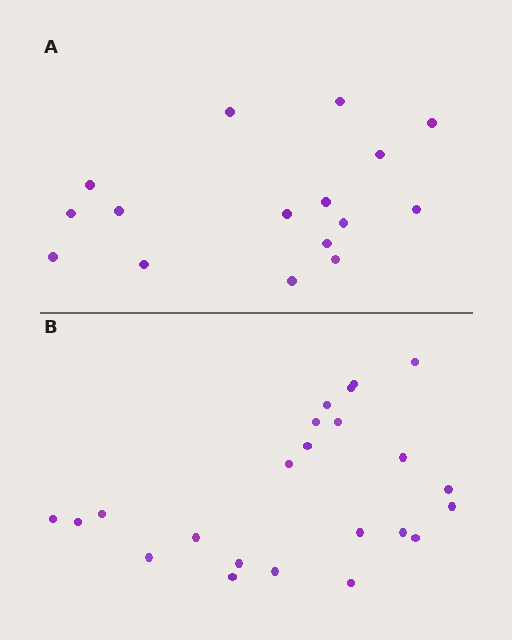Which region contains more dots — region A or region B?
Region B (the bottom region) has more dots.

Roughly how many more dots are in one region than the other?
Region B has roughly 8 or so more dots than region A.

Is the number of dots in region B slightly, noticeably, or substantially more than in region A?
Region B has noticeably more, but not dramatically so. The ratio is roughly 1.4 to 1.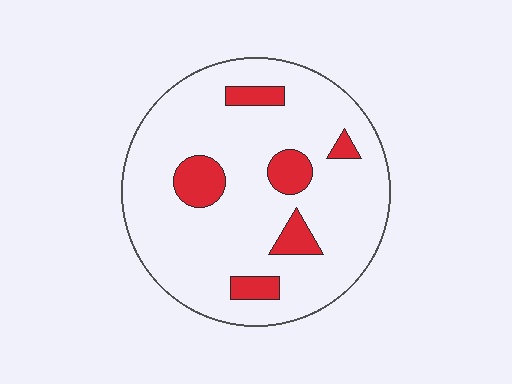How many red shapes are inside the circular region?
6.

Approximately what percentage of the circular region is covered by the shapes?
Approximately 15%.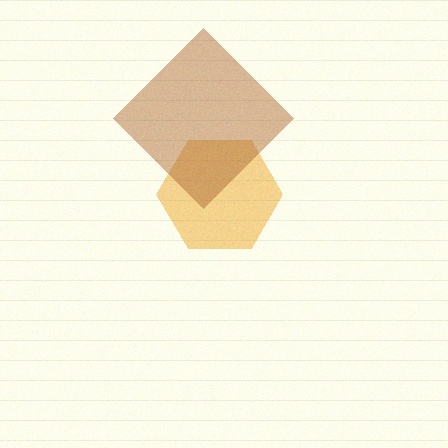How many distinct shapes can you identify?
There are 2 distinct shapes: an orange hexagon, a brown diamond.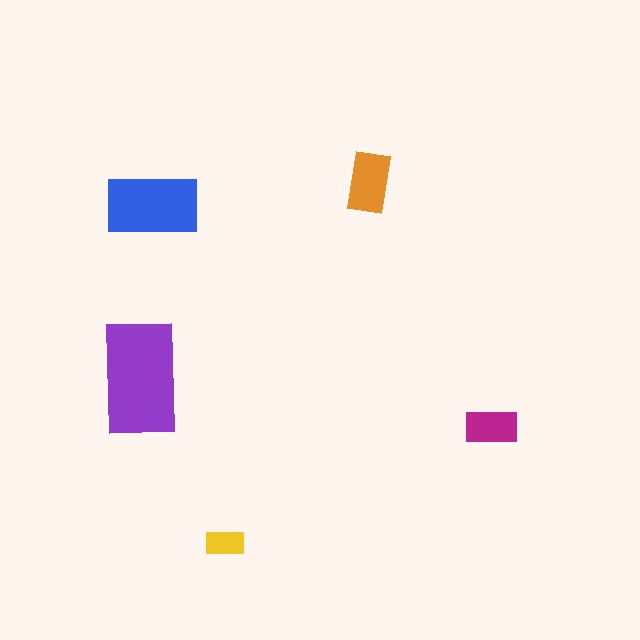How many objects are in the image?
There are 5 objects in the image.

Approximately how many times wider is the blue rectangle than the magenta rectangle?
About 2 times wider.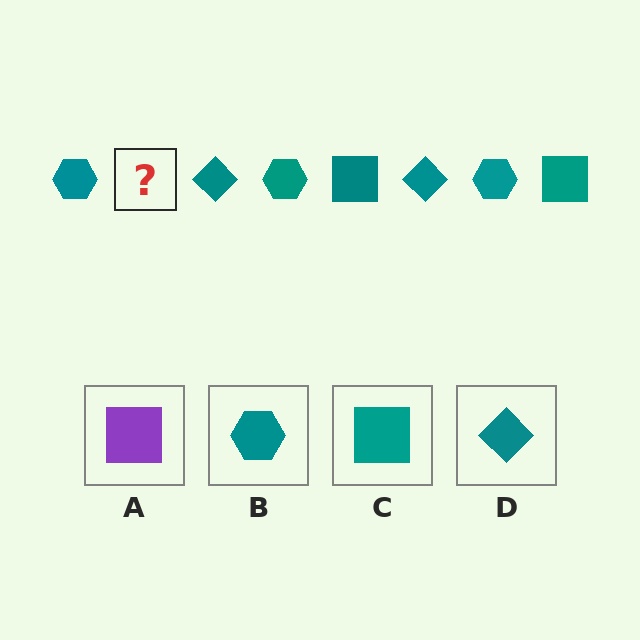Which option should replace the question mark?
Option C.